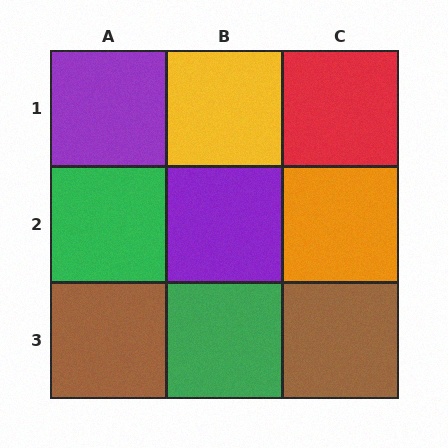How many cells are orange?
1 cell is orange.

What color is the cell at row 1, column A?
Purple.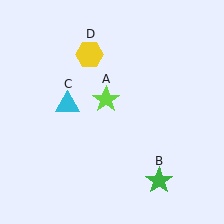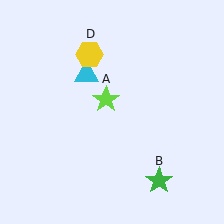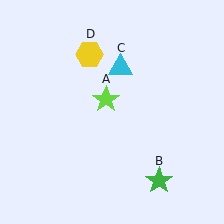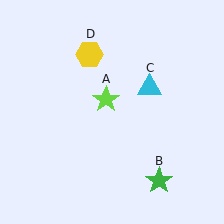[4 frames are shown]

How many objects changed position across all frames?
1 object changed position: cyan triangle (object C).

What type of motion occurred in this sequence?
The cyan triangle (object C) rotated clockwise around the center of the scene.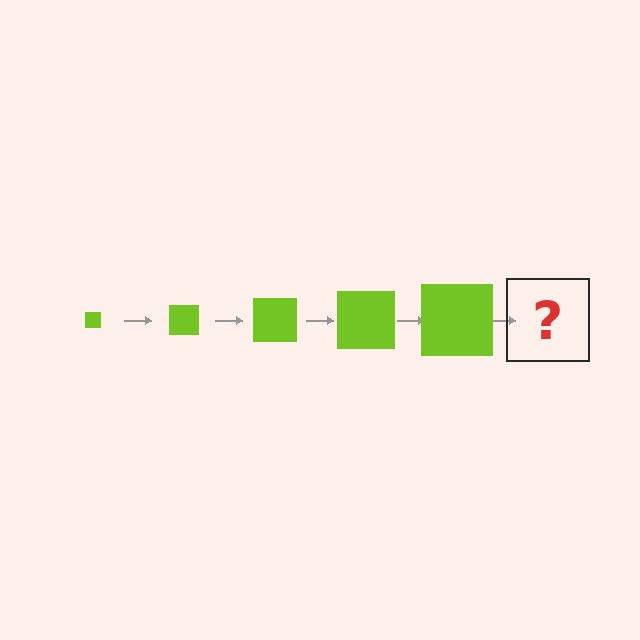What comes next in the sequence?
The next element should be a lime square, larger than the previous one.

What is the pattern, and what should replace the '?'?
The pattern is that the square gets progressively larger each step. The '?' should be a lime square, larger than the previous one.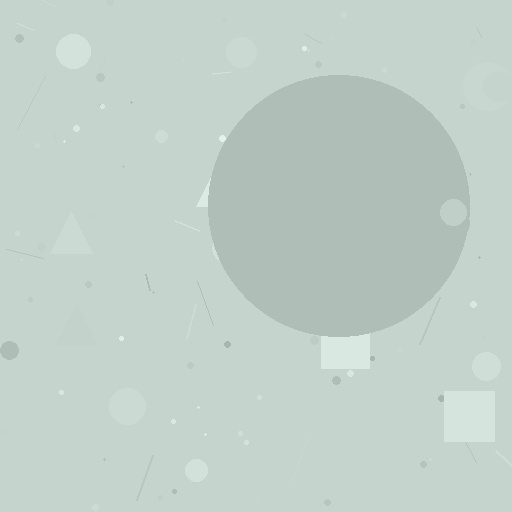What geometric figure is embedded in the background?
A circle is embedded in the background.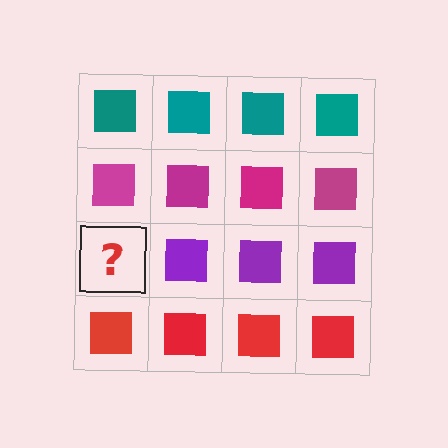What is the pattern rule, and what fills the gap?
The rule is that each row has a consistent color. The gap should be filled with a purple square.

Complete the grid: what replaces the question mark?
The question mark should be replaced with a purple square.